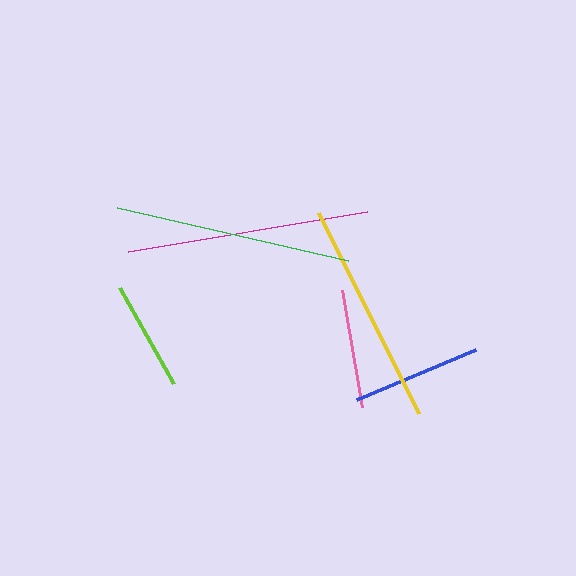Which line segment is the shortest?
The lime line is the shortest at approximately 110 pixels.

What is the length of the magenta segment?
The magenta segment is approximately 243 pixels long.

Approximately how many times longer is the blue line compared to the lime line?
The blue line is approximately 1.2 times the length of the lime line.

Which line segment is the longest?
The magenta line is the longest at approximately 243 pixels.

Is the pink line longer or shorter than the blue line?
The blue line is longer than the pink line.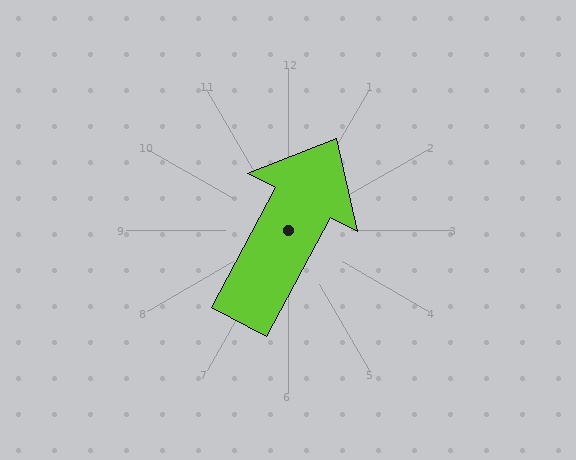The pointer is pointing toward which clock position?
Roughly 1 o'clock.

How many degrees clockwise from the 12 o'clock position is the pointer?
Approximately 28 degrees.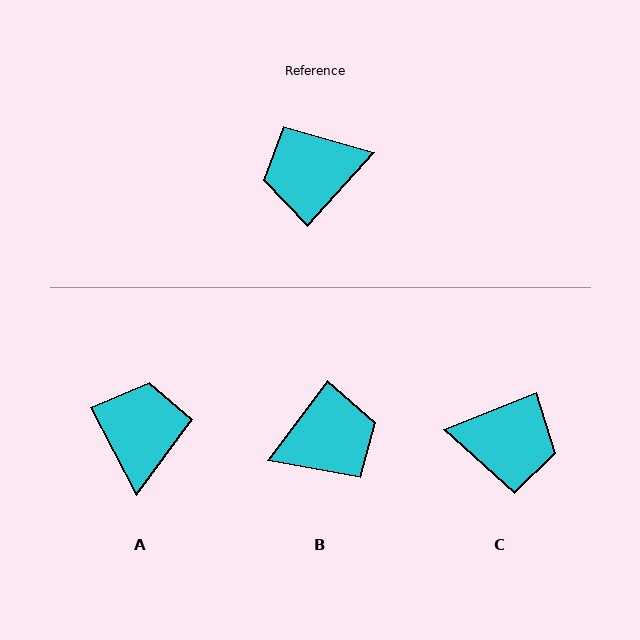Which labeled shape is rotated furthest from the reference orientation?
B, about 175 degrees away.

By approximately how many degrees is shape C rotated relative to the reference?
Approximately 154 degrees counter-clockwise.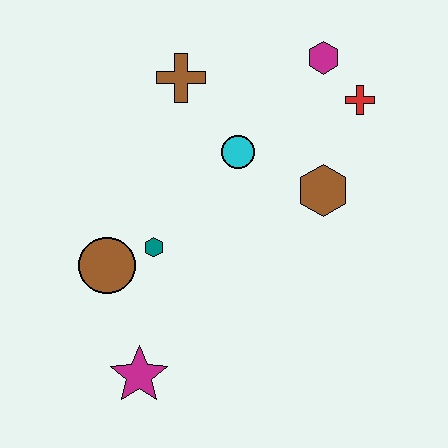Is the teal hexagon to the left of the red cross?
Yes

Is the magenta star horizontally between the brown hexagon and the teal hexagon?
No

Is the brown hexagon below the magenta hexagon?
Yes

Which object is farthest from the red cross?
The magenta star is farthest from the red cross.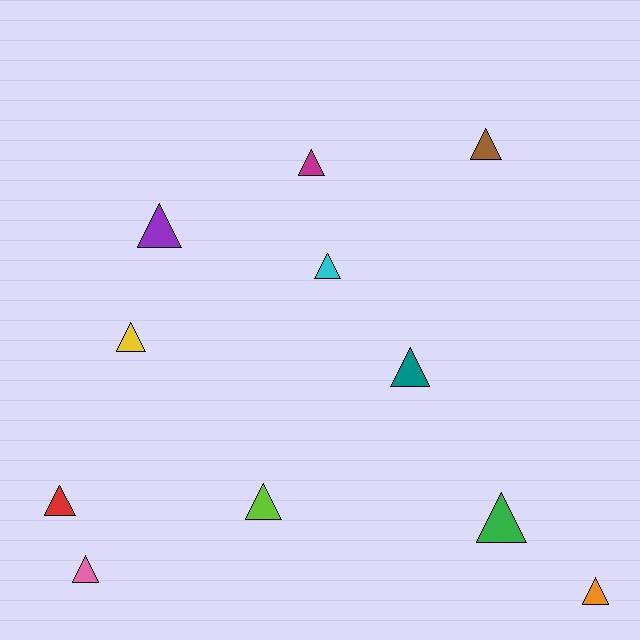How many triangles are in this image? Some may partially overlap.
There are 11 triangles.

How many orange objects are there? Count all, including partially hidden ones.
There is 1 orange object.